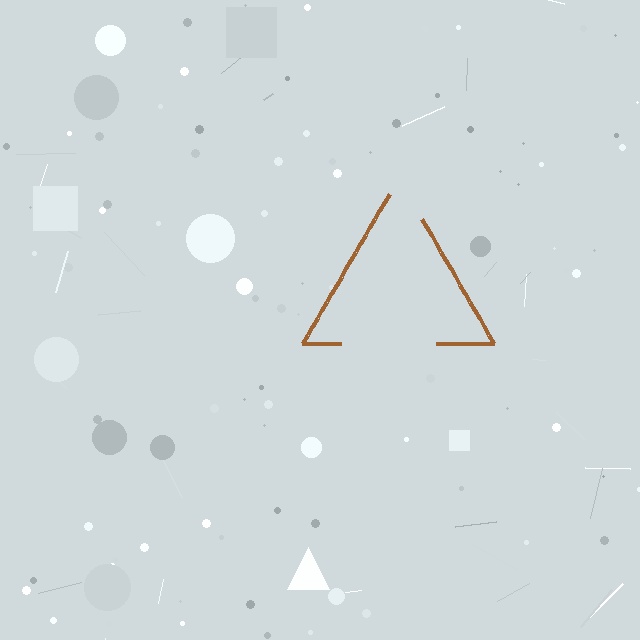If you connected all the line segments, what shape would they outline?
They would outline a triangle.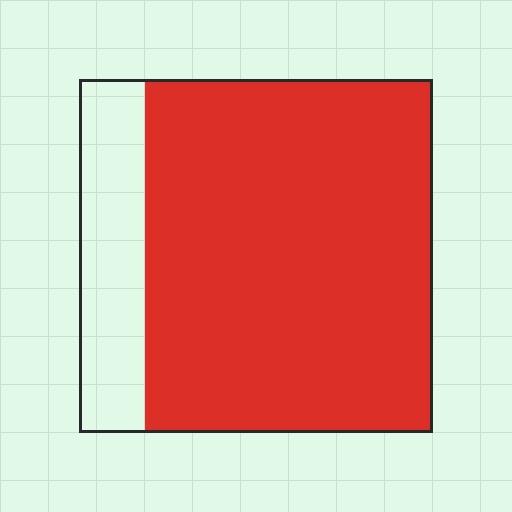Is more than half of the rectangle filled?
Yes.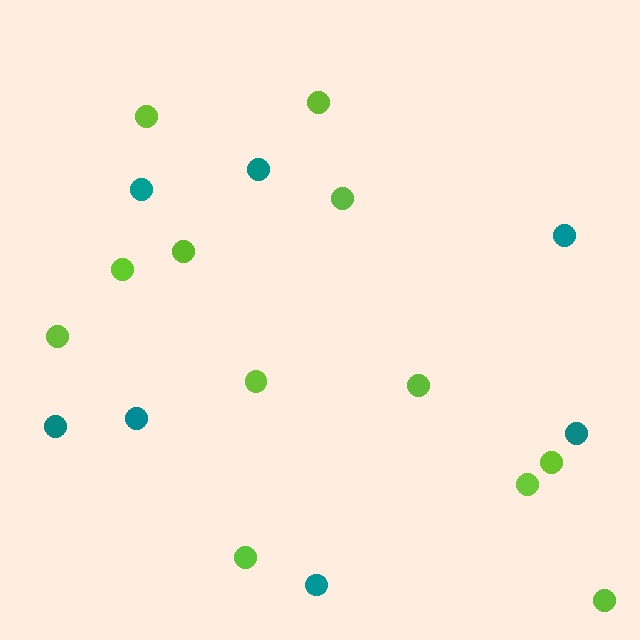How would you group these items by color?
There are 2 groups: one group of teal circles (7) and one group of lime circles (12).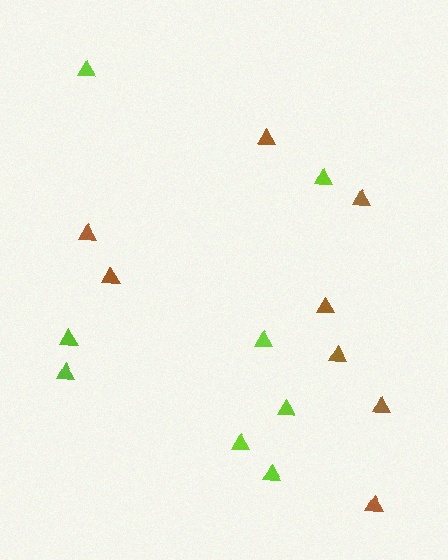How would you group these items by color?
There are 2 groups: one group of brown triangles (8) and one group of lime triangles (8).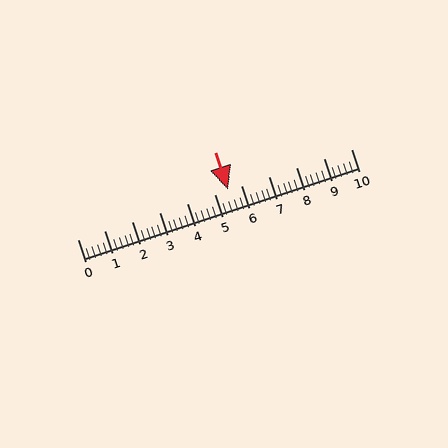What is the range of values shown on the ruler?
The ruler shows values from 0 to 10.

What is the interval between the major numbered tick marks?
The major tick marks are spaced 1 units apart.